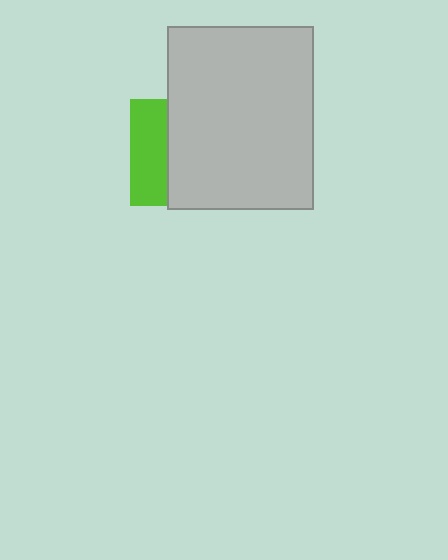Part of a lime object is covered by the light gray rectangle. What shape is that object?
It is a square.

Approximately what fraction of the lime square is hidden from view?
Roughly 65% of the lime square is hidden behind the light gray rectangle.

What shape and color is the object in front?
The object in front is a light gray rectangle.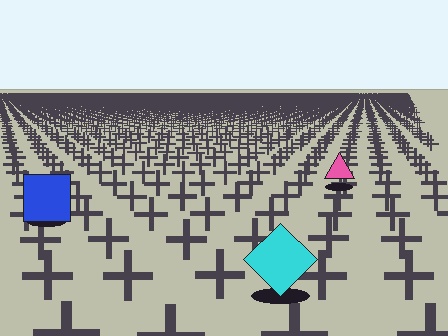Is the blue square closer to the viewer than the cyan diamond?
No. The cyan diamond is closer — you can tell from the texture gradient: the ground texture is coarser near it.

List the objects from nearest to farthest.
From nearest to farthest: the cyan diamond, the blue square, the pink triangle.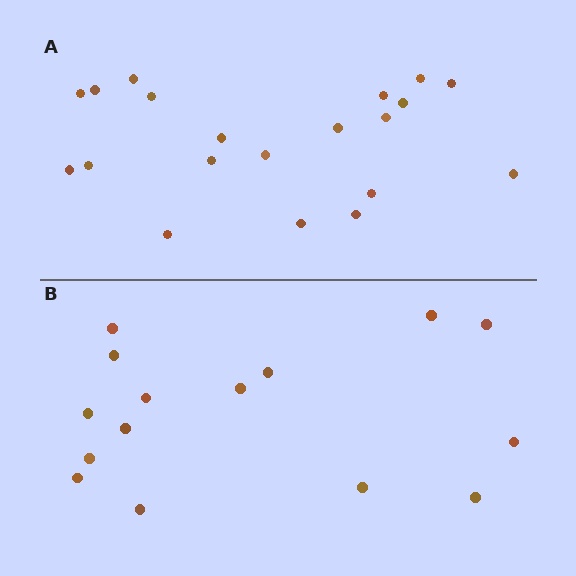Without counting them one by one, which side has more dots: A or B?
Region A (the top region) has more dots.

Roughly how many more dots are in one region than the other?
Region A has about 5 more dots than region B.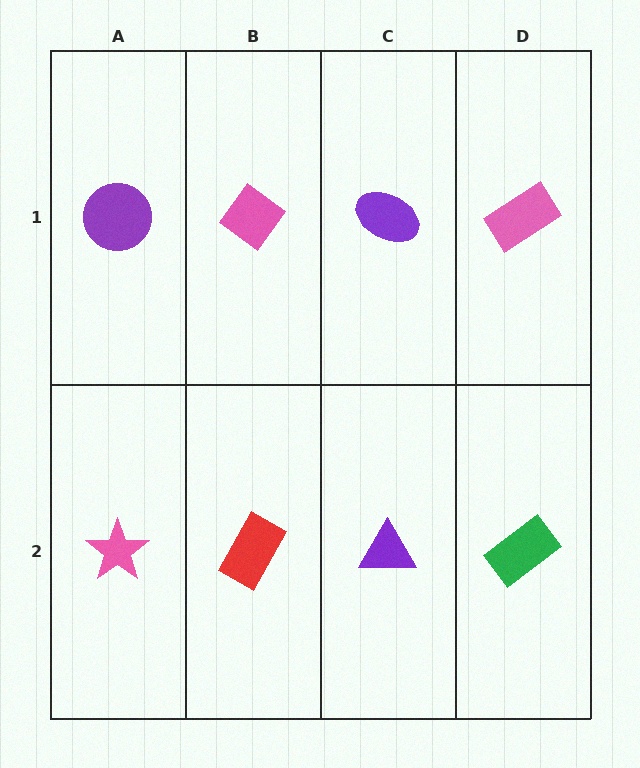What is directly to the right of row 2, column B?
A purple triangle.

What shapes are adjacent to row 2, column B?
A pink diamond (row 1, column B), a pink star (row 2, column A), a purple triangle (row 2, column C).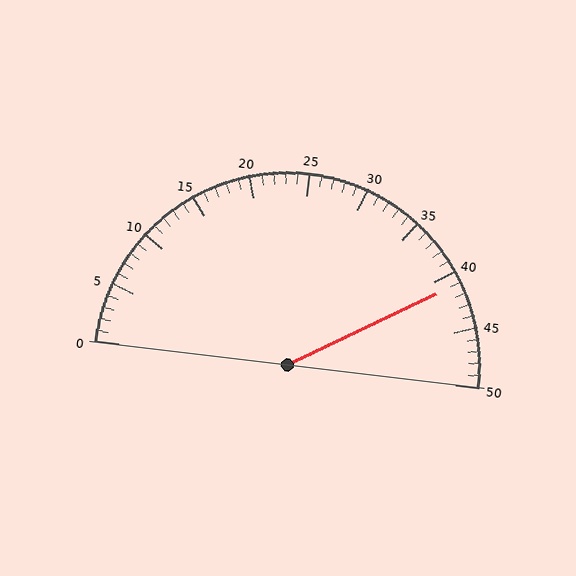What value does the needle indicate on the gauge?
The needle indicates approximately 41.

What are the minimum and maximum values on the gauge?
The gauge ranges from 0 to 50.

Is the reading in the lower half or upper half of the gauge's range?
The reading is in the upper half of the range (0 to 50).